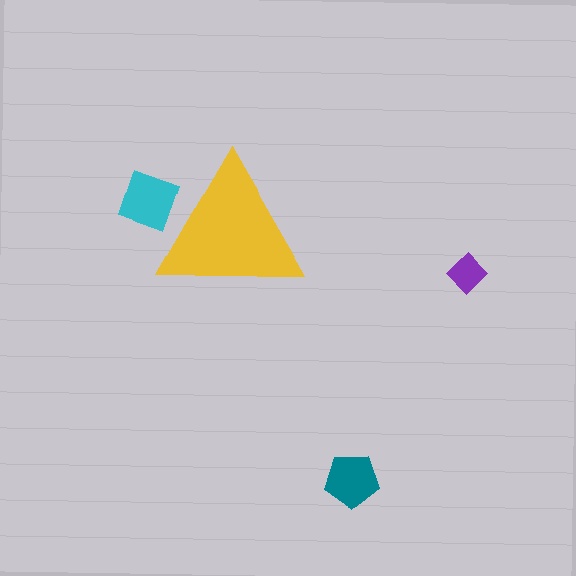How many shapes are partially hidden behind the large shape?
1 shape is partially hidden.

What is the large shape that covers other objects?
A yellow triangle.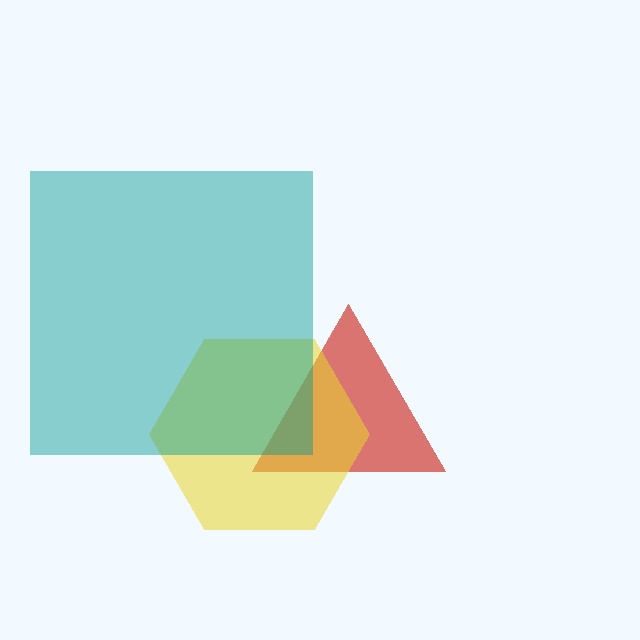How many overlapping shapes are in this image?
There are 3 overlapping shapes in the image.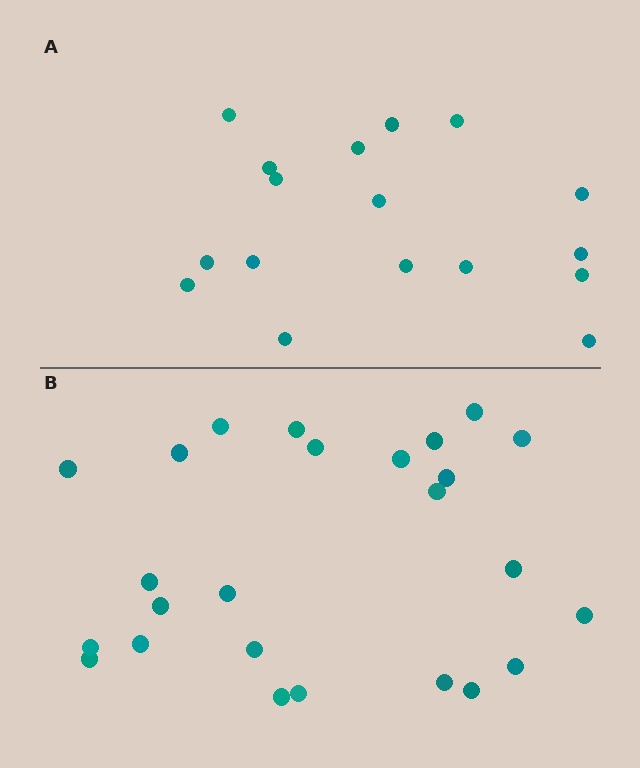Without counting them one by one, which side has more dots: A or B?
Region B (the bottom region) has more dots.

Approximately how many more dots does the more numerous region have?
Region B has roughly 8 or so more dots than region A.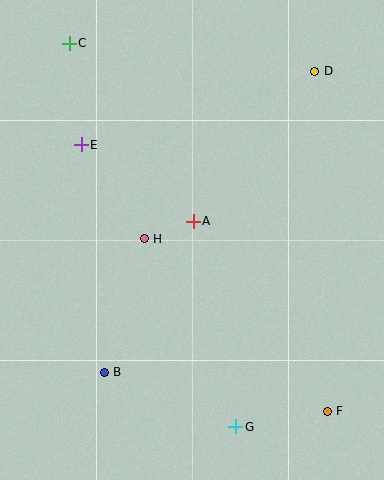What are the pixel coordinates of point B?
Point B is at (104, 372).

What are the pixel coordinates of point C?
Point C is at (69, 43).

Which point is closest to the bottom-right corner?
Point F is closest to the bottom-right corner.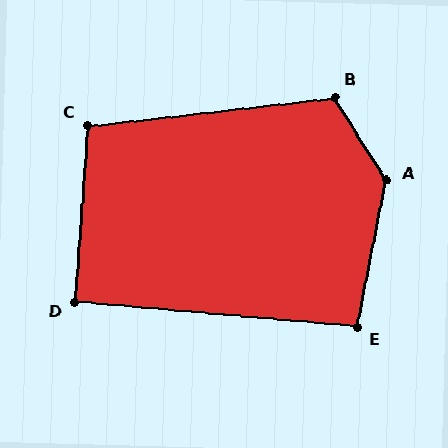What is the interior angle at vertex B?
Approximately 115 degrees (obtuse).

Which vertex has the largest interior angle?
A, at approximately 137 degrees.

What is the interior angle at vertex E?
Approximately 96 degrees (obtuse).